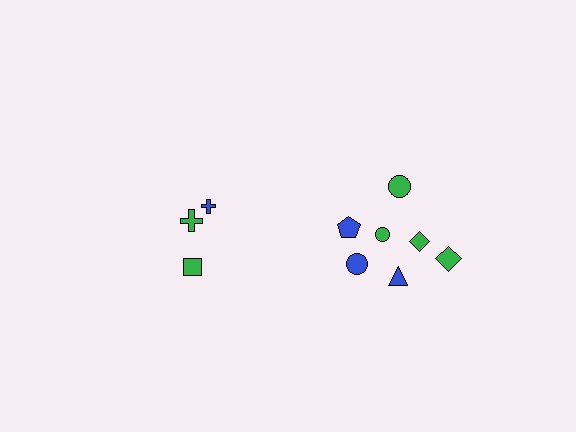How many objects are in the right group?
There are 7 objects.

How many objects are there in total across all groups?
There are 10 objects.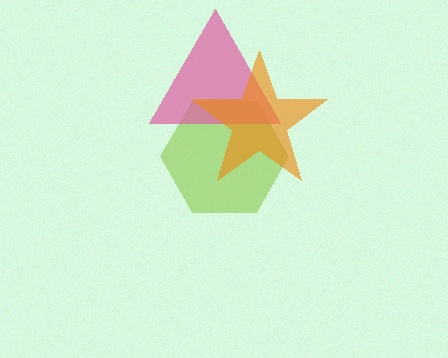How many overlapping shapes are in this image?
There are 3 overlapping shapes in the image.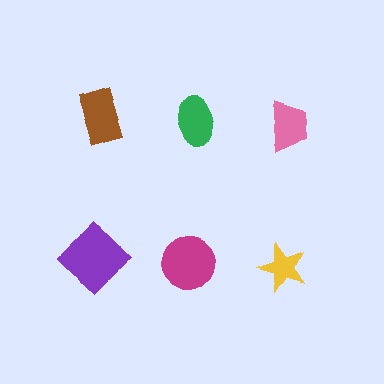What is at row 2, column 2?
A magenta circle.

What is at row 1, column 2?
A green ellipse.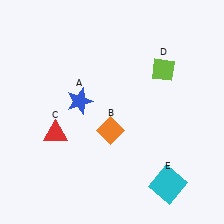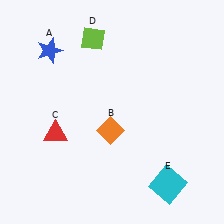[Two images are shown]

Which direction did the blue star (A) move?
The blue star (A) moved up.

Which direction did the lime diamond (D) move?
The lime diamond (D) moved left.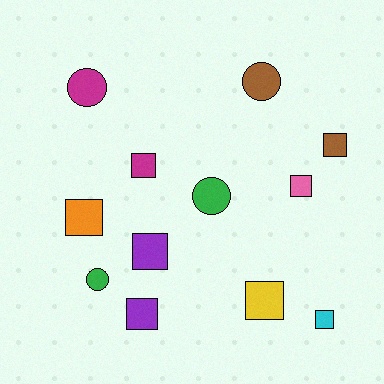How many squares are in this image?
There are 8 squares.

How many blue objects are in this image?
There are no blue objects.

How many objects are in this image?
There are 12 objects.